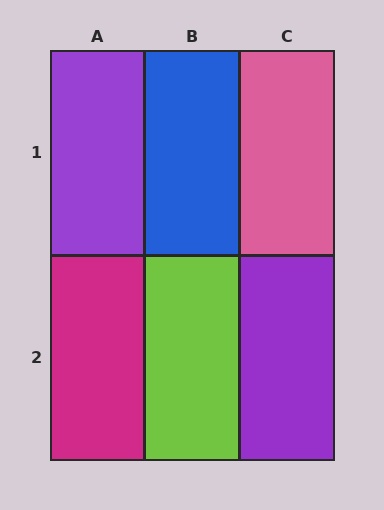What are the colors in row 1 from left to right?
Purple, blue, pink.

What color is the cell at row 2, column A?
Magenta.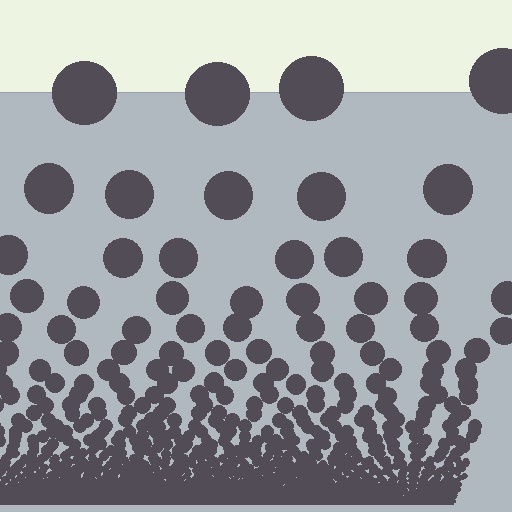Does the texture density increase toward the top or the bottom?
Density increases toward the bottom.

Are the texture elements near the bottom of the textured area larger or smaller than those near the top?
Smaller. The gradient is inverted — elements near the bottom are smaller and denser.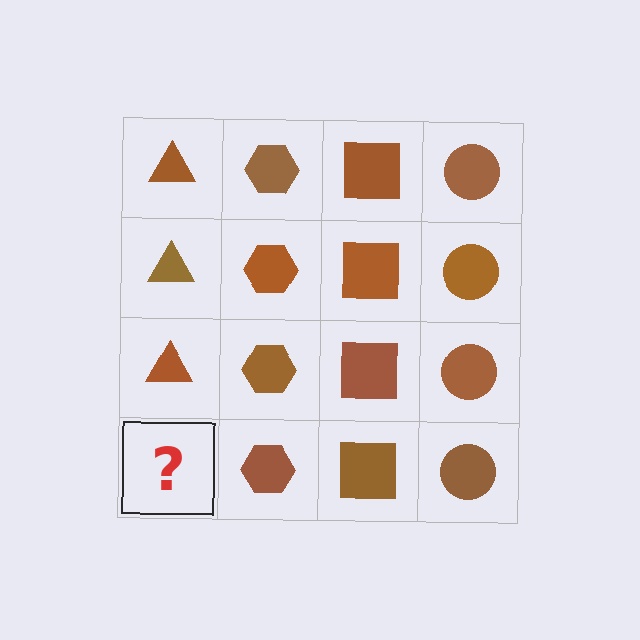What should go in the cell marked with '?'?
The missing cell should contain a brown triangle.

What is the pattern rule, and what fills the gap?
The rule is that each column has a consistent shape. The gap should be filled with a brown triangle.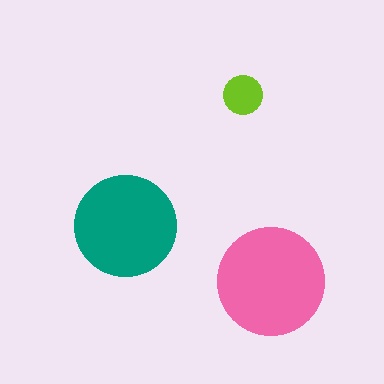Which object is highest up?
The lime circle is topmost.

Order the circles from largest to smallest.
the pink one, the teal one, the lime one.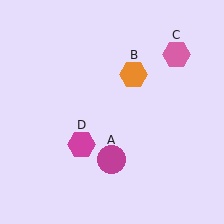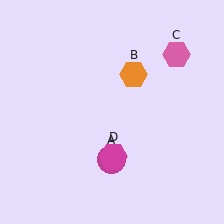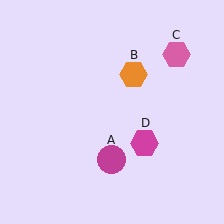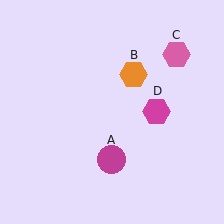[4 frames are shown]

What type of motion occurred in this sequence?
The magenta hexagon (object D) rotated counterclockwise around the center of the scene.